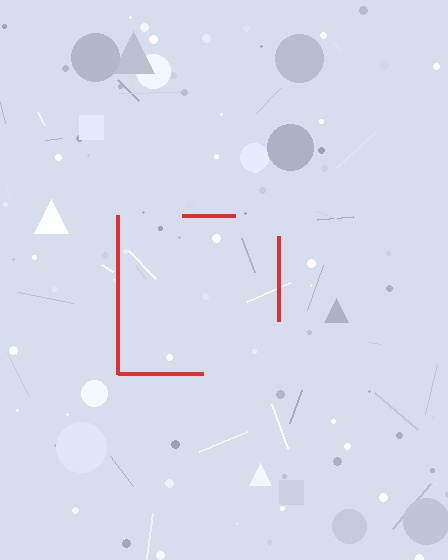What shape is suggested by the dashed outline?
The dashed outline suggests a square.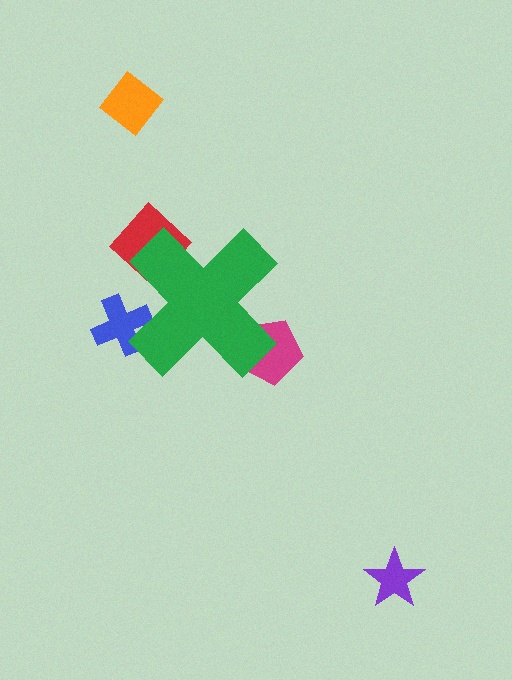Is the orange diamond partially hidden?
No, the orange diamond is fully visible.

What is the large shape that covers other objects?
A green cross.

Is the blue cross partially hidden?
Yes, the blue cross is partially hidden behind the green cross.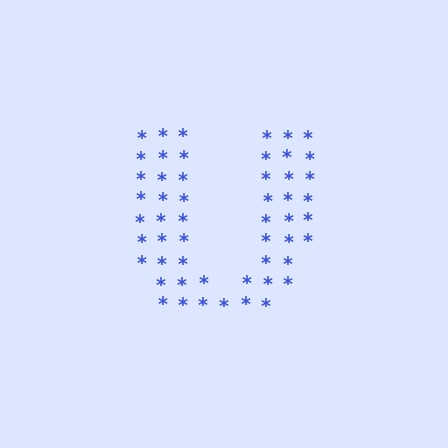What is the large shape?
The large shape is the letter U.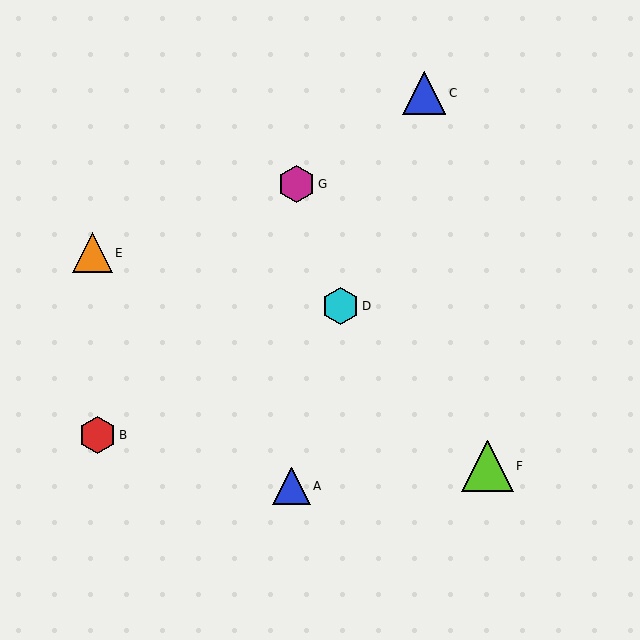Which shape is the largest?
The lime triangle (labeled F) is the largest.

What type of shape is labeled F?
Shape F is a lime triangle.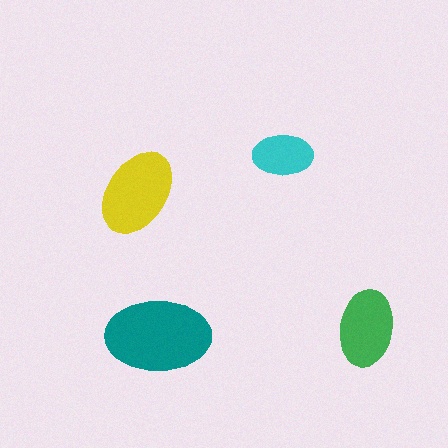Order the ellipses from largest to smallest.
the teal one, the yellow one, the green one, the cyan one.